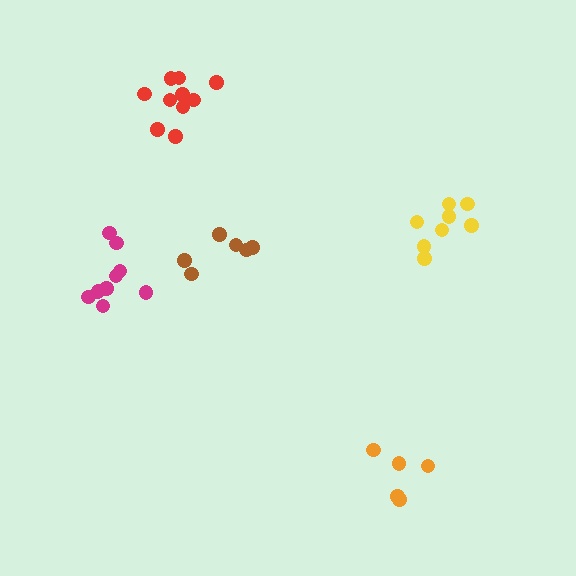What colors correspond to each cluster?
The clusters are colored: brown, yellow, red, orange, magenta.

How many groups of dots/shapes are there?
There are 5 groups.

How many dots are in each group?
Group 1: 6 dots, Group 2: 8 dots, Group 3: 10 dots, Group 4: 5 dots, Group 5: 9 dots (38 total).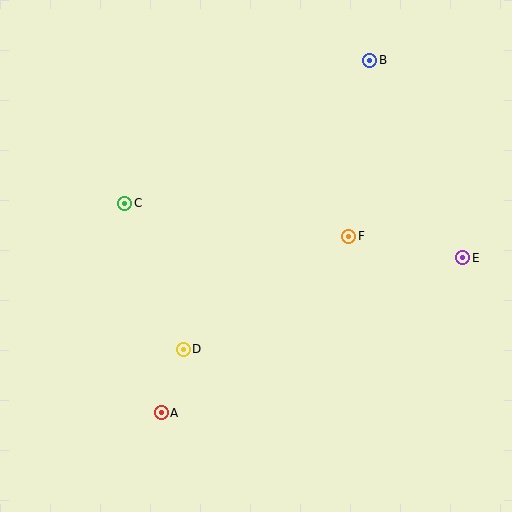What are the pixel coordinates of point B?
Point B is at (370, 60).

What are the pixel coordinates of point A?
Point A is at (161, 413).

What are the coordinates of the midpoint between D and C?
The midpoint between D and C is at (154, 276).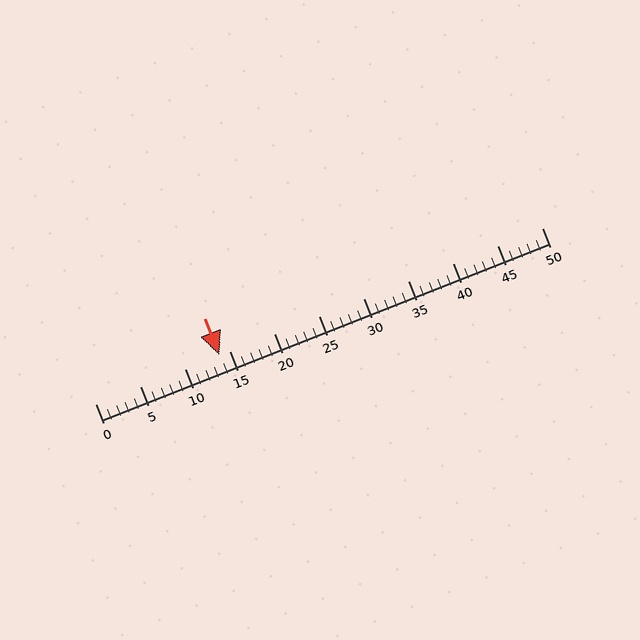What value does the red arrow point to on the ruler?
The red arrow points to approximately 14.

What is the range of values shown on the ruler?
The ruler shows values from 0 to 50.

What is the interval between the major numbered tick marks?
The major tick marks are spaced 5 units apart.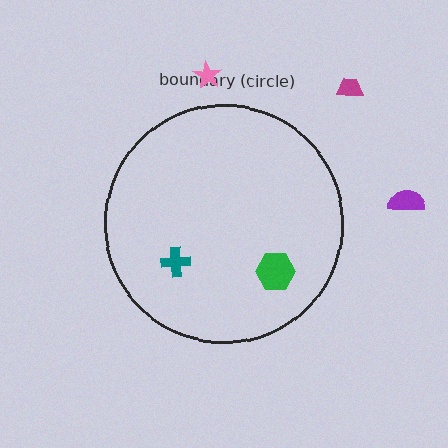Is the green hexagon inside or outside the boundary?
Inside.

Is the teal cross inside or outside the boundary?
Inside.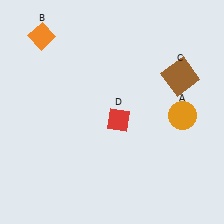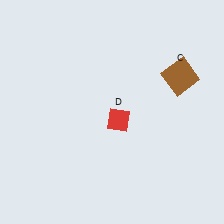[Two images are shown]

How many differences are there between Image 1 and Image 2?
There are 2 differences between the two images.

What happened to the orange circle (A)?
The orange circle (A) was removed in Image 2. It was in the bottom-right area of Image 1.